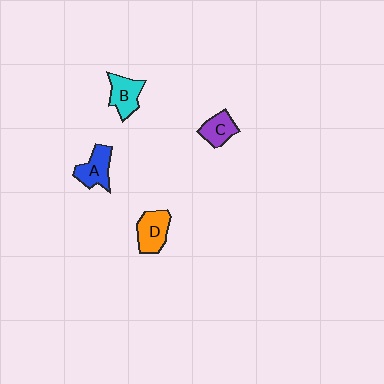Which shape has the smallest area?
Shape C (purple).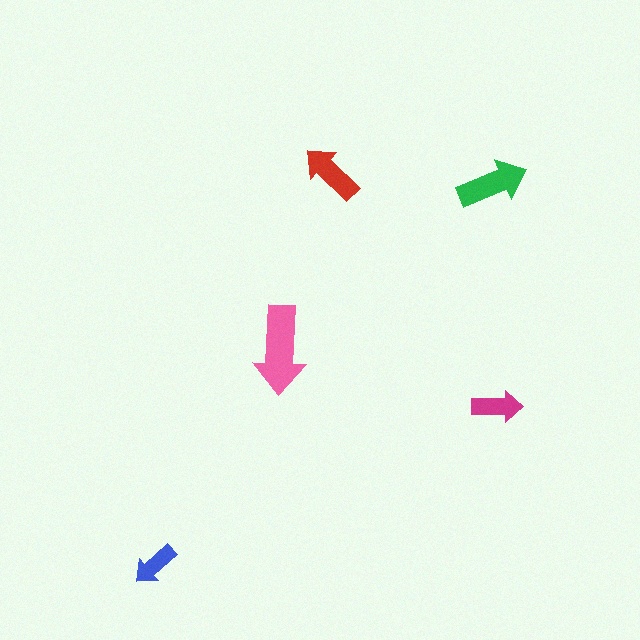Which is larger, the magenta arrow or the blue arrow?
The magenta one.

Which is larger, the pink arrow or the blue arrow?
The pink one.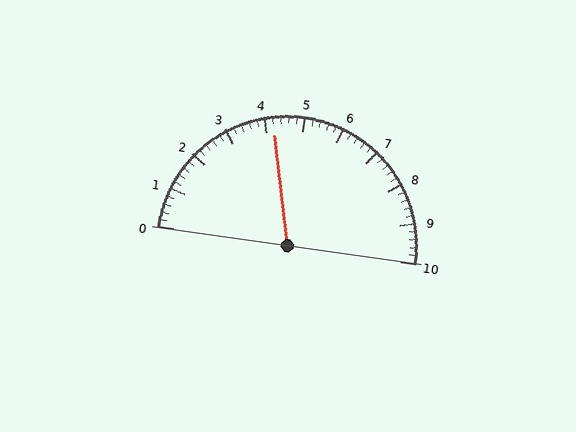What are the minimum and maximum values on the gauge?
The gauge ranges from 0 to 10.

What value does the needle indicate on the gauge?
The needle indicates approximately 4.2.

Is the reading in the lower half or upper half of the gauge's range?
The reading is in the lower half of the range (0 to 10).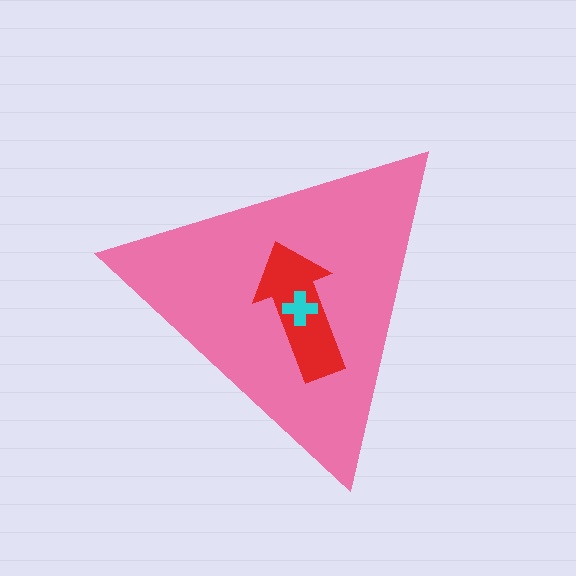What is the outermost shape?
The pink triangle.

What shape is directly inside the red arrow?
The cyan cross.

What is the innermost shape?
The cyan cross.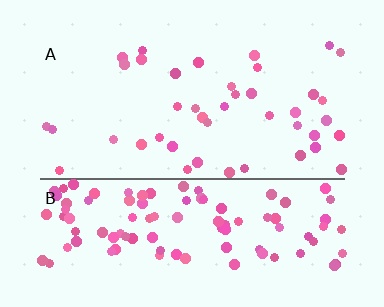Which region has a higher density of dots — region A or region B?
B (the bottom).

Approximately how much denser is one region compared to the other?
Approximately 2.8× — region B over region A.